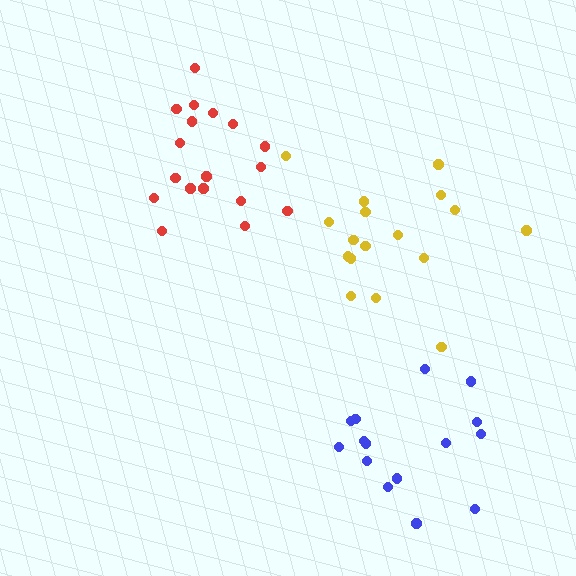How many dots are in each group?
Group 1: 17 dots, Group 2: 18 dots, Group 3: 15 dots (50 total).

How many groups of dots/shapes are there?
There are 3 groups.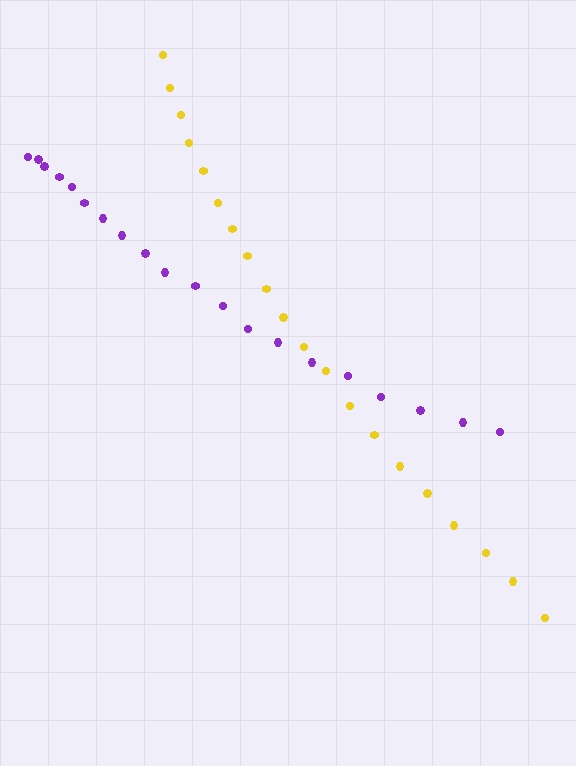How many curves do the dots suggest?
There are 2 distinct paths.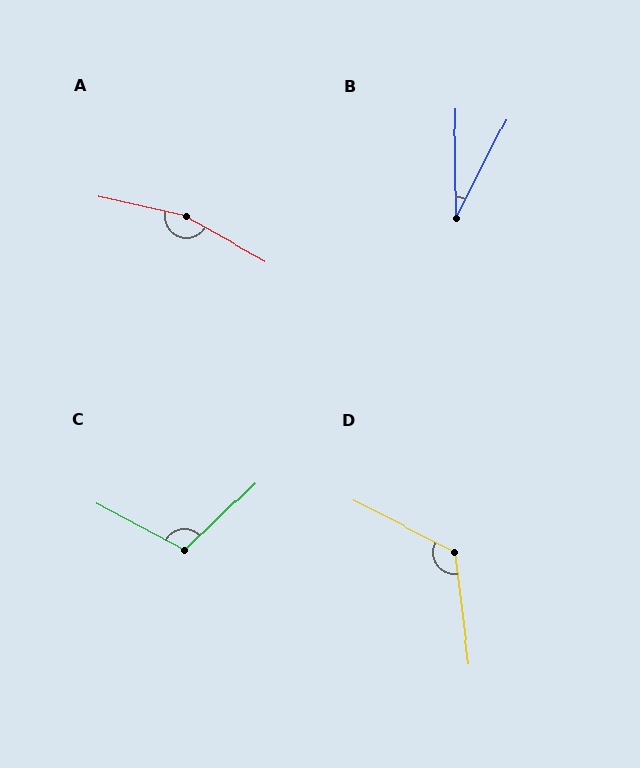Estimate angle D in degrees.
Approximately 124 degrees.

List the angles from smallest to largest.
B (28°), C (108°), D (124°), A (164°).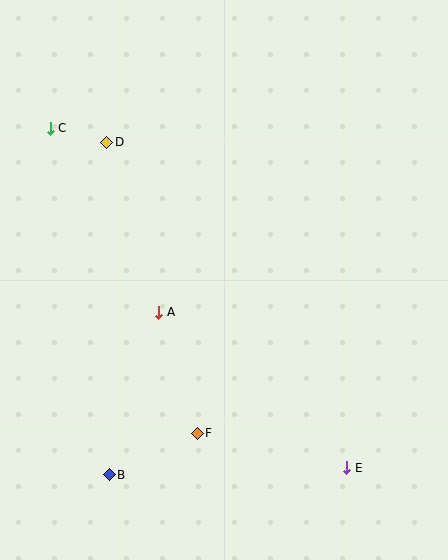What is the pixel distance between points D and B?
The distance between D and B is 333 pixels.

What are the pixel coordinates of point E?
Point E is at (347, 468).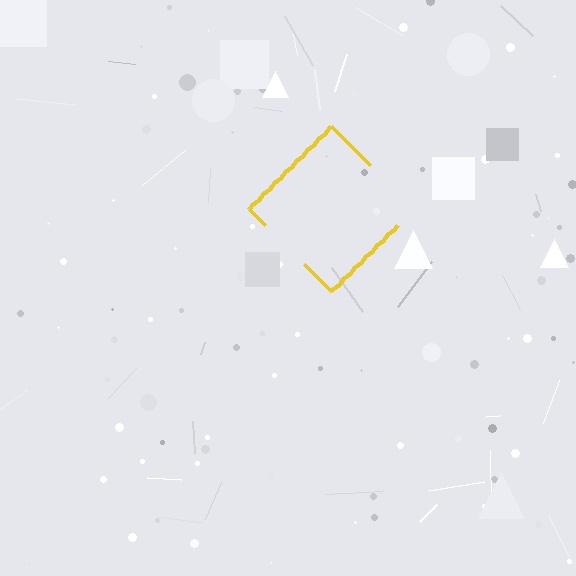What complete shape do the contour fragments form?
The contour fragments form a diamond.